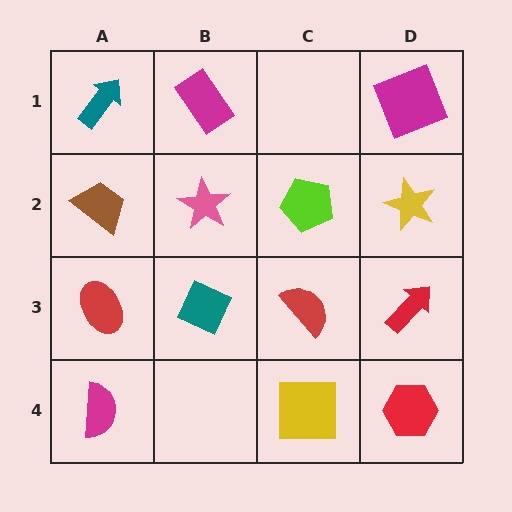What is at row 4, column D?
A red hexagon.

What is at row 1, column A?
A teal arrow.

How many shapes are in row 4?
3 shapes.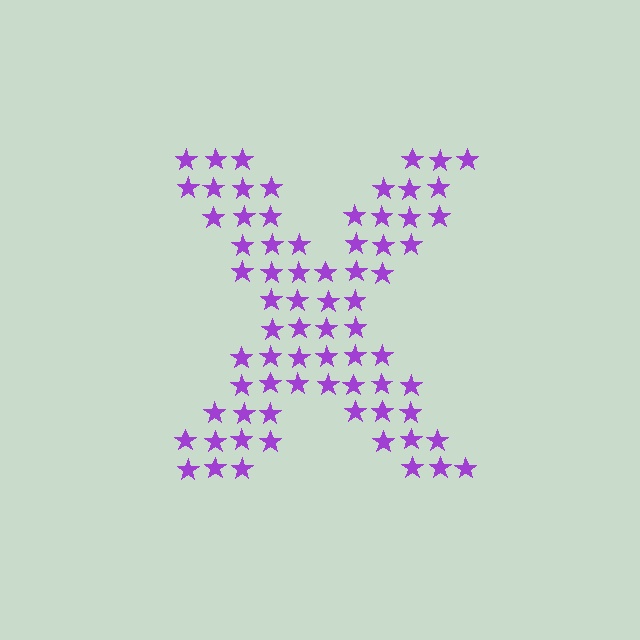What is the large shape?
The large shape is the letter X.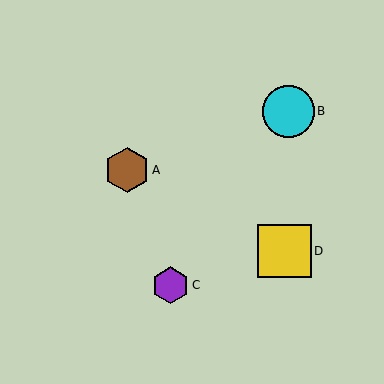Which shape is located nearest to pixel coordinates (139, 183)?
The brown hexagon (labeled A) at (127, 170) is nearest to that location.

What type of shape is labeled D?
Shape D is a yellow square.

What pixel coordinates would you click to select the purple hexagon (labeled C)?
Click at (171, 285) to select the purple hexagon C.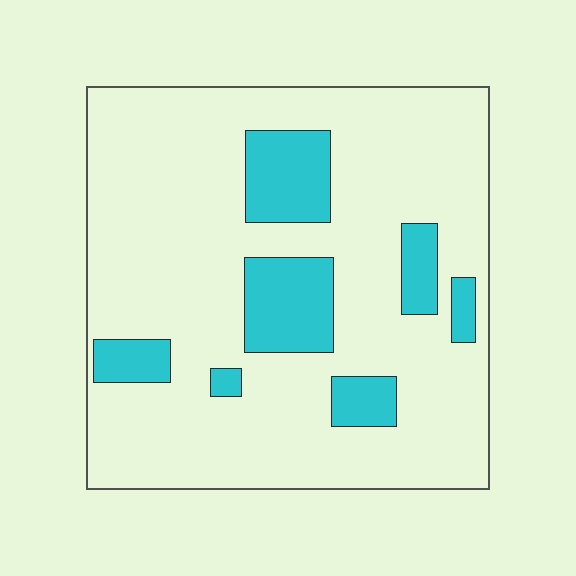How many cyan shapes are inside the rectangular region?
7.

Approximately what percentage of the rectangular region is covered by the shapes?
Approximately 20%.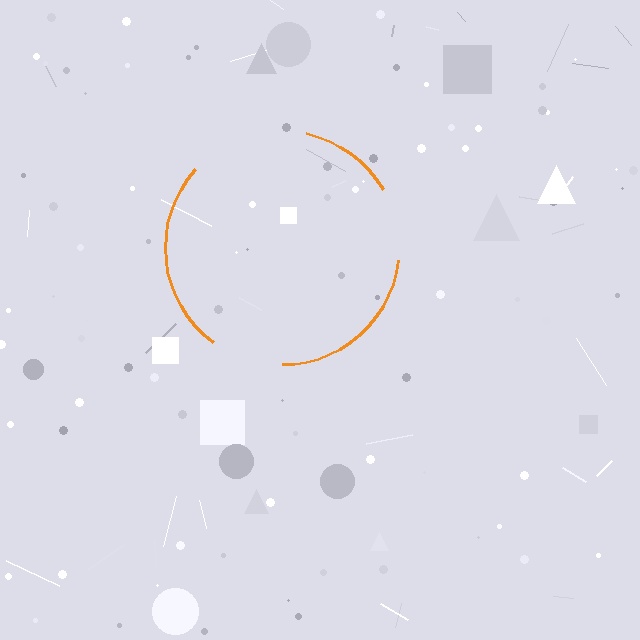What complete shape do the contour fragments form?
The contour fragments form a circle.